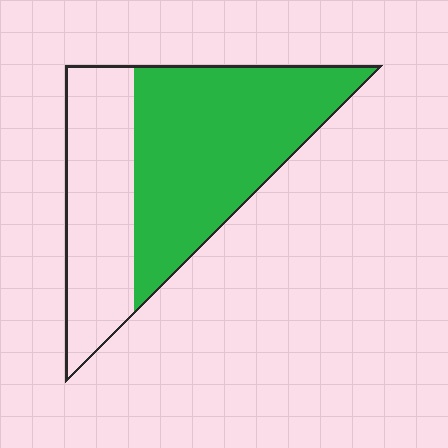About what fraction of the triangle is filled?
About five eighths (5/8).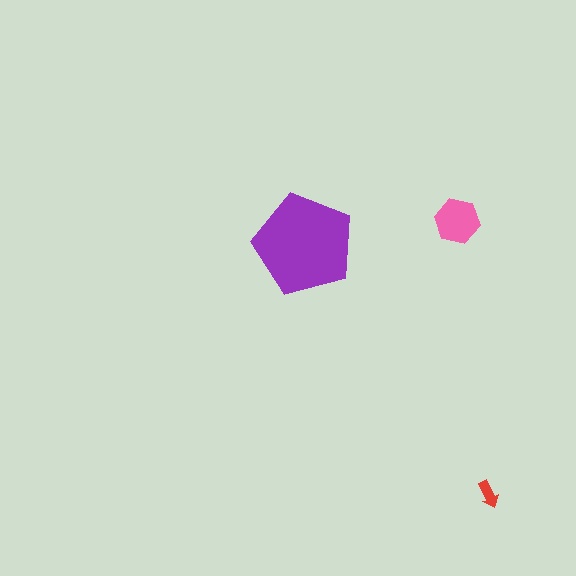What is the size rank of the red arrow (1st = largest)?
3rd.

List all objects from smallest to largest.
The red arrow, the pink hexagon, the purple pentagon.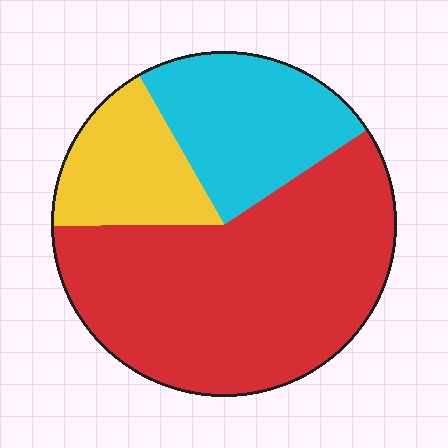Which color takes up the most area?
Red, at roughly 60%.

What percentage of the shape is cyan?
Cyan takes up between a sixth and a third of the shape.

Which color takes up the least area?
Yellow, at roughly 15%.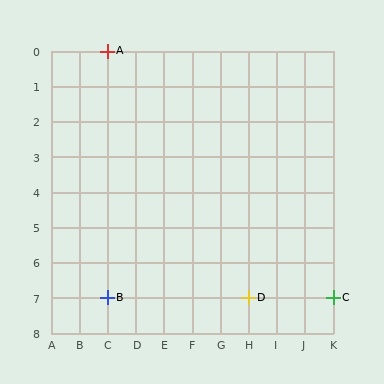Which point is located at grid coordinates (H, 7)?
Point D is at (H, 7).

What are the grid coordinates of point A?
Point A is at grid coordinates (C, 0).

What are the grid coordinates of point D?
Point D is at grid coordinates (H, 7).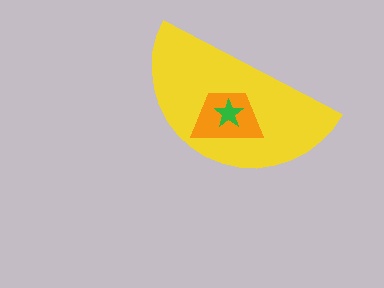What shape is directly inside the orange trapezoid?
The green star.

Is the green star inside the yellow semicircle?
Yes.